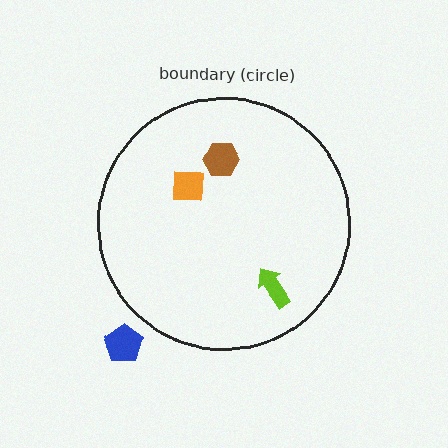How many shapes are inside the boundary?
3 inside, 1 outside.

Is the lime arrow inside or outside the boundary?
Inside.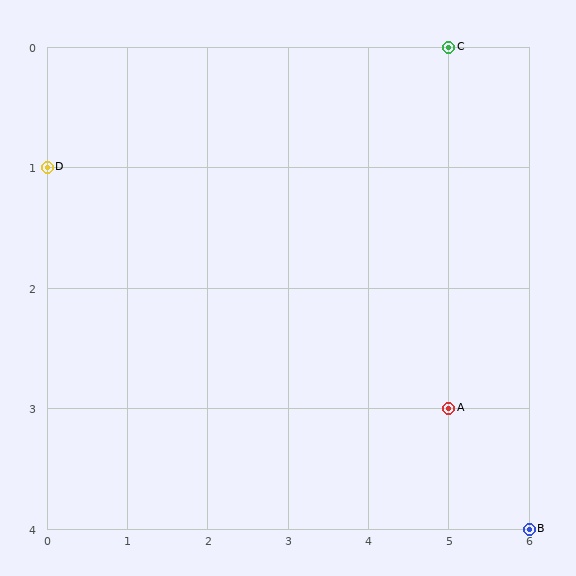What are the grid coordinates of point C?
Point C is at grid coordinates (5, 0).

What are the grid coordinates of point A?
Point A is at grid coordinates (5, 3).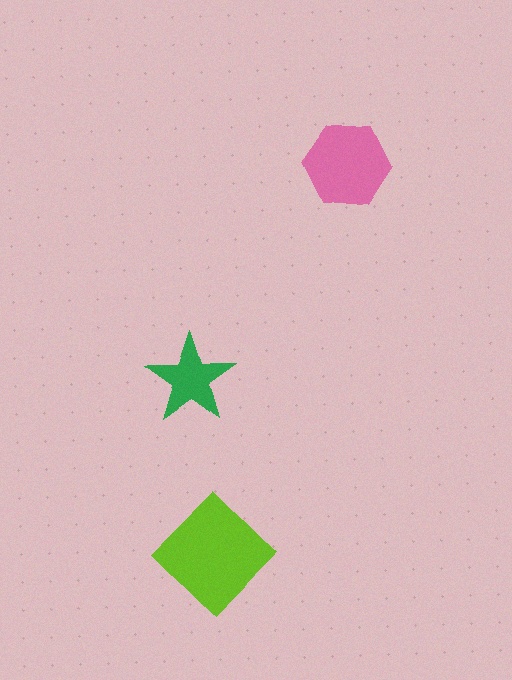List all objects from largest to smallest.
The lime diamond, the pink hexagon, the green star.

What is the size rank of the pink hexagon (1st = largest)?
2nd.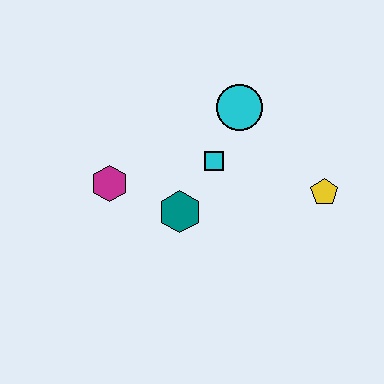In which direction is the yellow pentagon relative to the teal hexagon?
The yellow pentagon is to the right of the teal hexagon.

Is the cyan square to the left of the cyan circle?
Yes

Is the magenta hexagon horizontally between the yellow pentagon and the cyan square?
No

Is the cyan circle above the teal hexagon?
Yes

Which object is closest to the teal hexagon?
The cyan square is closest to the teal hexagon.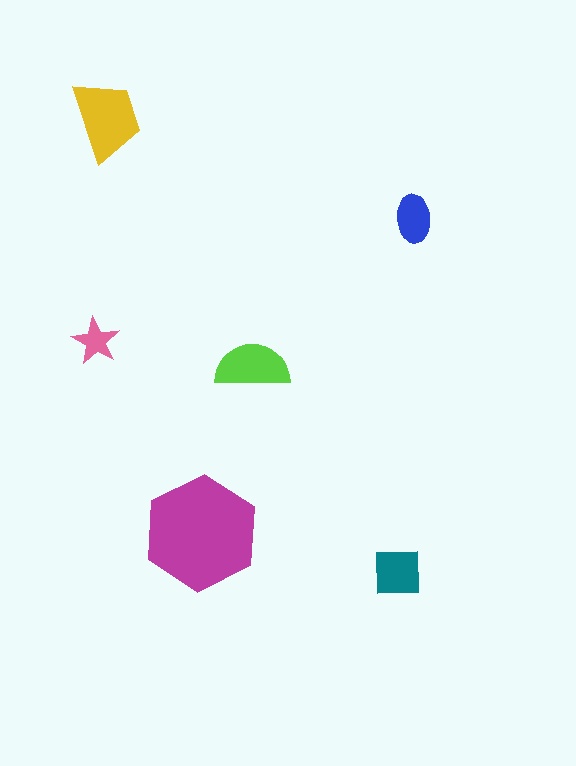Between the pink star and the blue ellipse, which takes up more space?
The blue ellipse.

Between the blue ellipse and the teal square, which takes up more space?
The teal square.